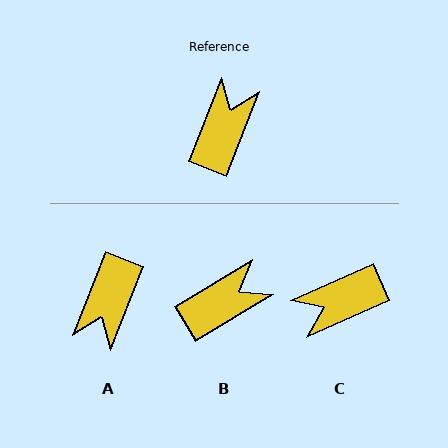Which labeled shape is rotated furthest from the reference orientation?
A, about 179 degrees away.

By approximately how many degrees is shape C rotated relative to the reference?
Approximately 135 degrees counter-clockwise.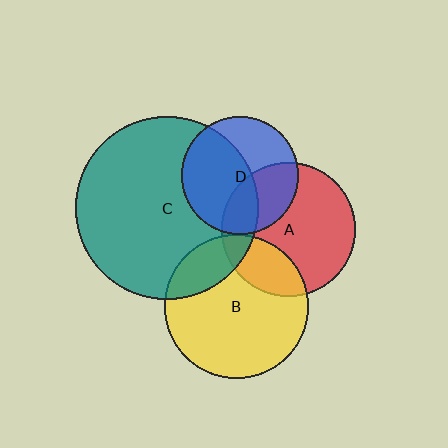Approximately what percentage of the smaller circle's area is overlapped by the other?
Approximately 20%.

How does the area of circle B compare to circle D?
Approximately 1.5 times.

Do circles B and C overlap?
Yes.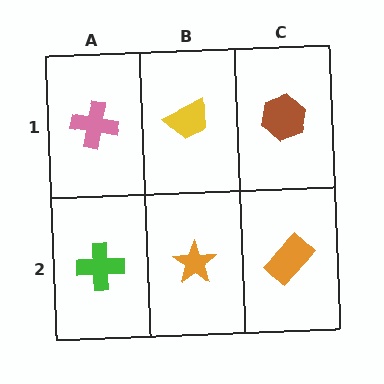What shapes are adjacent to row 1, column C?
An orange rectangle (row 2, column C), a yellow trapezoid (row 1, column B).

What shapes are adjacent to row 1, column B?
An orange star (row 2, column B), a pink cross (row 1, column A), a brown hexagon (row 1, column C).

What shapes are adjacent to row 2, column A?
A pink cross (row 1, column A), an orange star (row 2, column B).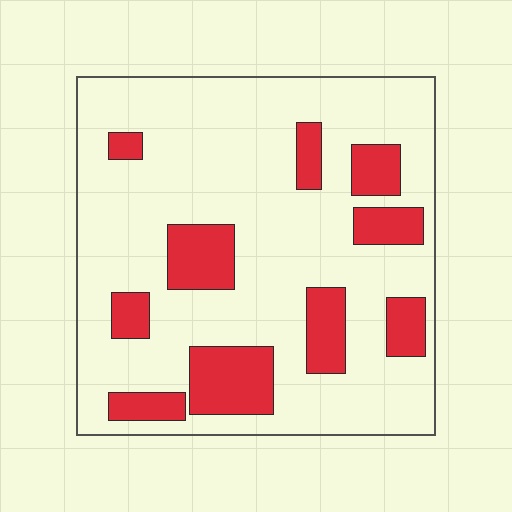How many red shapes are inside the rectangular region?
10.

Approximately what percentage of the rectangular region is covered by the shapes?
Approximately 20%.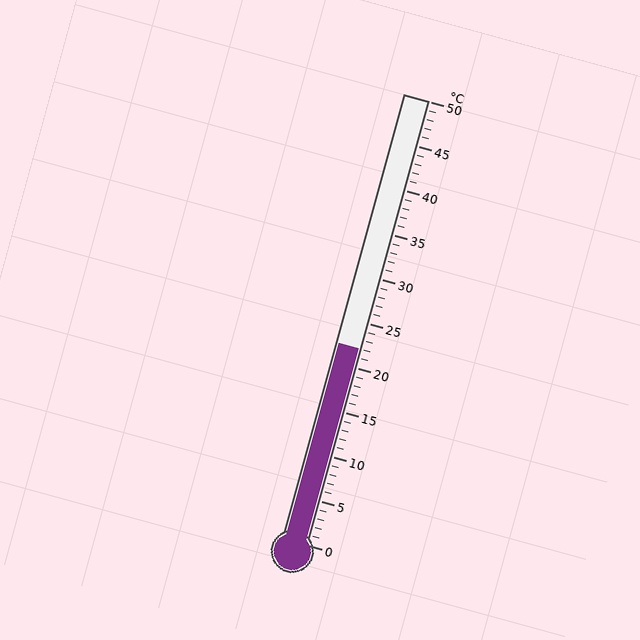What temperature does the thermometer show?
The thermometer shows approximately 22°C.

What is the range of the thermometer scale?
The thermometer scale ranges from 0°C to 50°C.